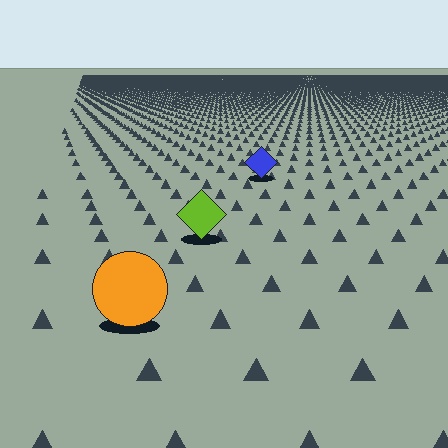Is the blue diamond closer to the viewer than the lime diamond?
No. The lime diamond is closer — you can tell from the texture gradient: the ground texture is coarser near it.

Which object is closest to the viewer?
The orange circle is closest. The texture marks near it are larger and more spread out.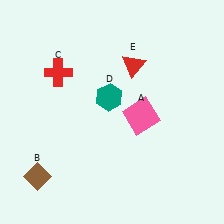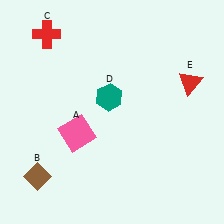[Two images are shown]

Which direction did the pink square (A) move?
The pink square (A) moved left.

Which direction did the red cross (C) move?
The red cross (C) moved up.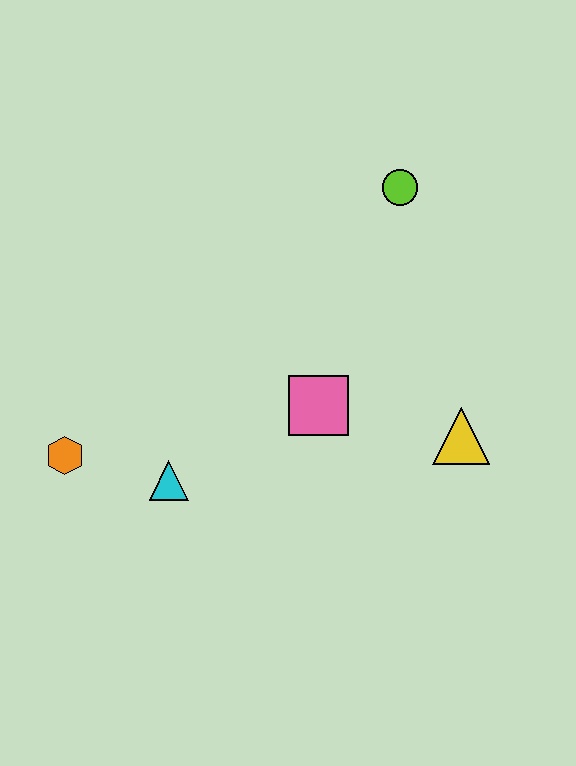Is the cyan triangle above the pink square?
No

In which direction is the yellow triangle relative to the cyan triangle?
The yellow triangle is to the right of the cyan triangle.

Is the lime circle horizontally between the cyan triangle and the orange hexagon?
No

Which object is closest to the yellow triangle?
The pink square is closest to the yellow triangle.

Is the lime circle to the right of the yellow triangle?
No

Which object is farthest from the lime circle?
The orange hexagon is farthest from the lime circle.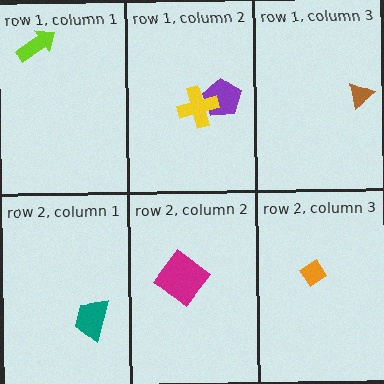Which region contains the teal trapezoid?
The row 2, column 1 region.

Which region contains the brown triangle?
The row 1, column 3 region.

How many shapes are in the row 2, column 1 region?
1.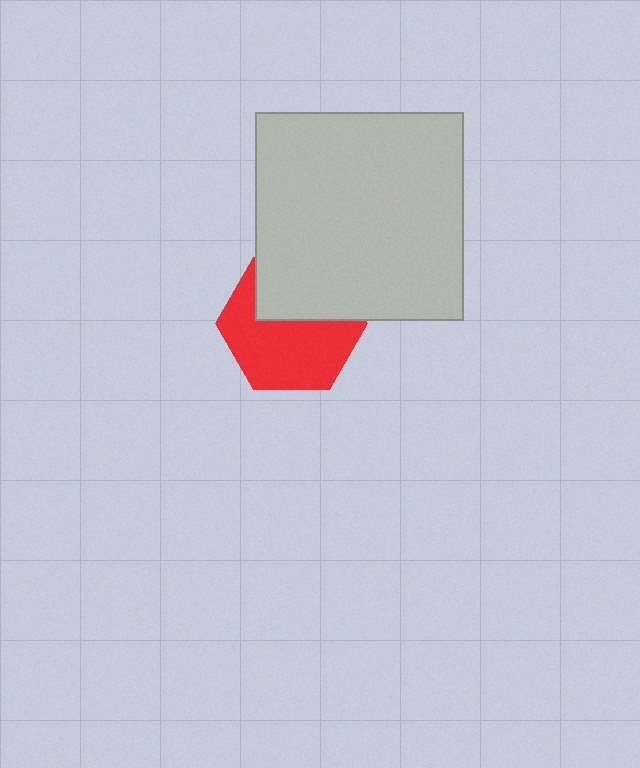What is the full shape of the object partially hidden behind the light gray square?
The partially hidden object is a red hexagon.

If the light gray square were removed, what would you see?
You would see the complete red hexagon.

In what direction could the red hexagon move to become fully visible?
The red hexagon could move down. That would shift it out from behind the light gray square entirely.